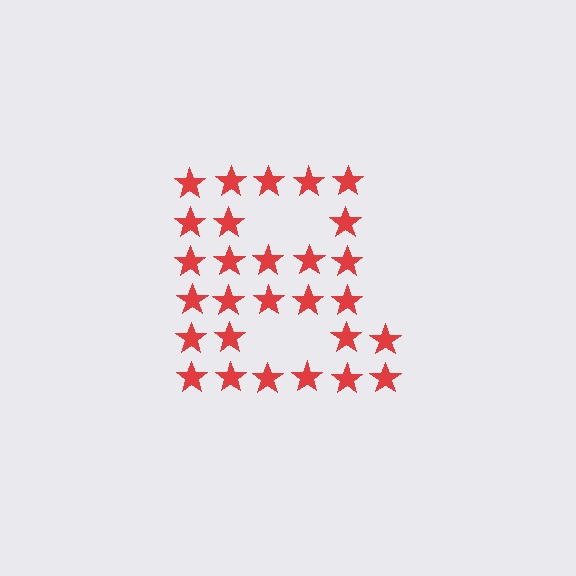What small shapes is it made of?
It is made of small stars.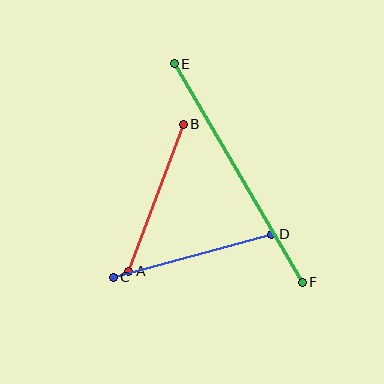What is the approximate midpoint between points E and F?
The midpoint is at approximately (238, 173) pixels.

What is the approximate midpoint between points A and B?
The midpoint is at approximately (156, 198) pixels.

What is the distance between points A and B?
The distance is approximately 157 pixels.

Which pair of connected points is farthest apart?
Points E and F are farthest apart.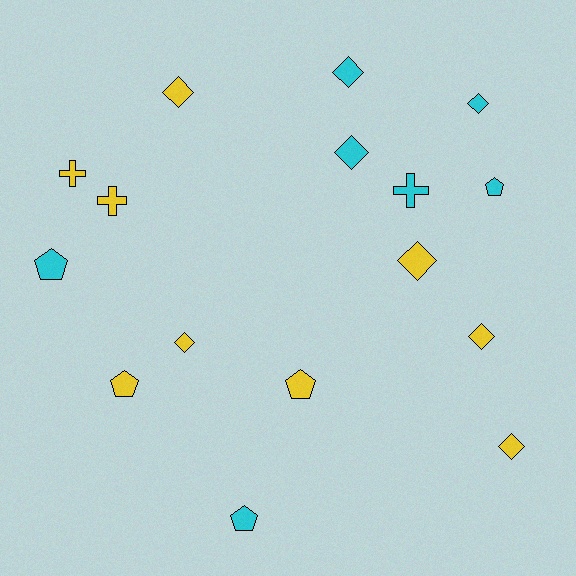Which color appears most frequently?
Yellow, with 9 objects.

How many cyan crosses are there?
There is 1 cyan cross.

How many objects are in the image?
There are 16 objects.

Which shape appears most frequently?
Diamond, with 8 objects.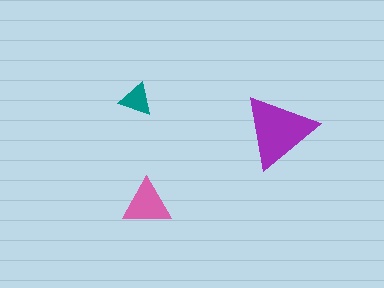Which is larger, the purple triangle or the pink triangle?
The purple one.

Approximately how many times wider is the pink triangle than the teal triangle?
About 1.5 times wider.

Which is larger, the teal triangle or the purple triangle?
The purple one.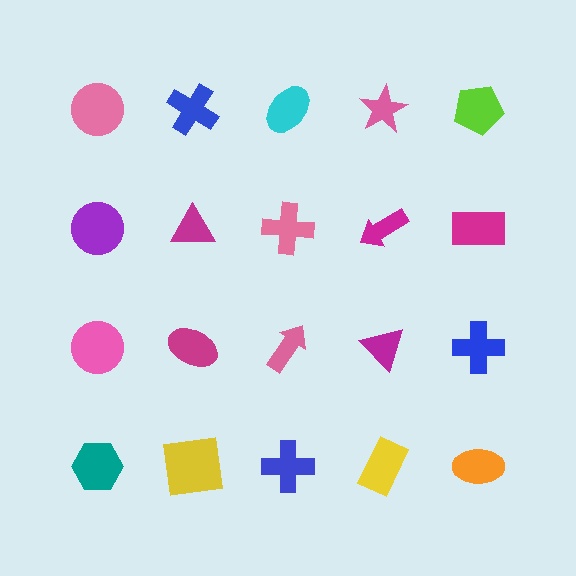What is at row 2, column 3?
A pink cross.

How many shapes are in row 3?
5 shapes.